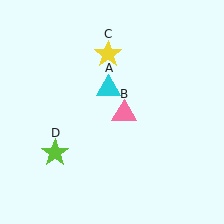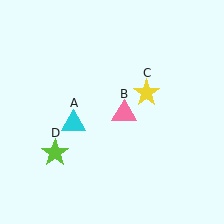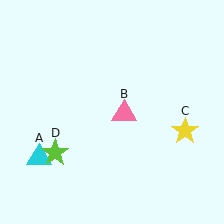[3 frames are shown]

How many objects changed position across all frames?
2 objects changed position: cyan triangle (object A), yellow star (object C).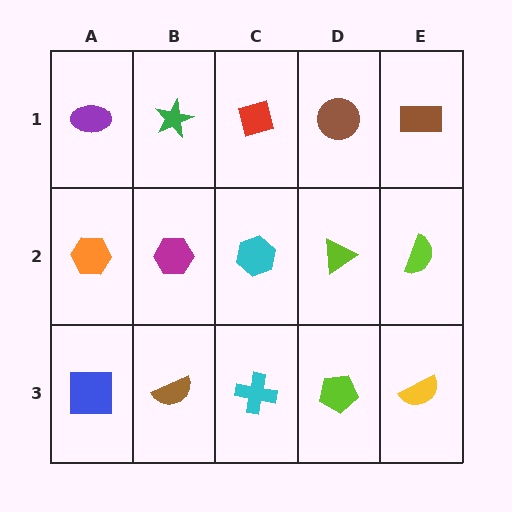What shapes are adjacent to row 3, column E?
A lime semicircle (row 2, column E), a lime pentagon (row 3, column D).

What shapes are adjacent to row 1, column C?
A cyan hexagon (row 2, column C), a green star (row 1, column B), a brown circle (row 1, column D).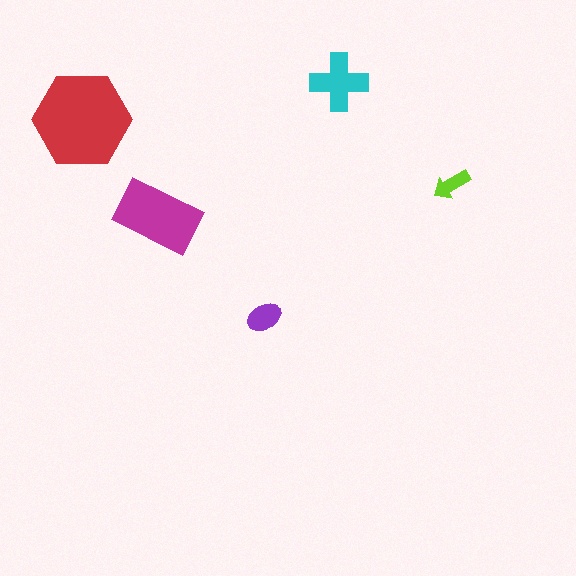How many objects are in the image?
There are 5 objects in the image.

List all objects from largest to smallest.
The red hexagon, the magenta rectangle, the cyan cross, the purple ellipse, the lime arrow.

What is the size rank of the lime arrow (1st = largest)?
5th.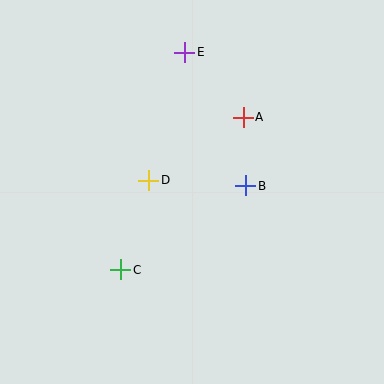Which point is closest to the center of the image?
Point D at (149, 180) is closest to the center.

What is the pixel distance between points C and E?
The distance between C and E is 226 pixels.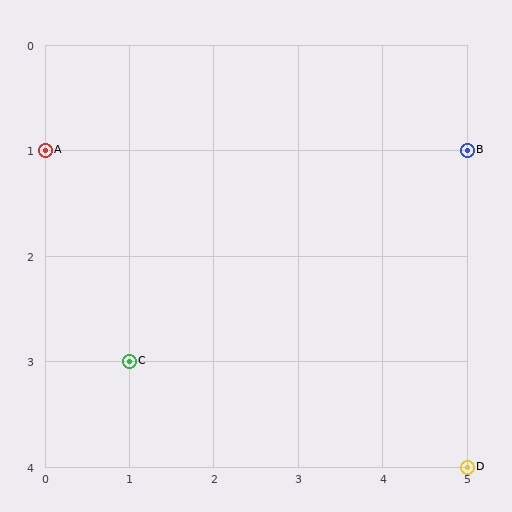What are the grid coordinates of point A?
Point A is at grid coordinates (0, 1).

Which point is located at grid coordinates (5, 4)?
Point D is at (5, 4).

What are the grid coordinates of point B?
Point B is at grid coordinates (5, 1).